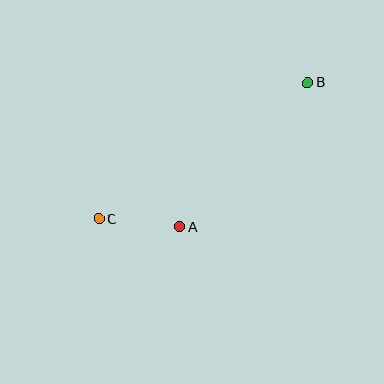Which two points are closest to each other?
Points A and C are closest to each other.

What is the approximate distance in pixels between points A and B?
The distance between A and B is approximately 193 pixels.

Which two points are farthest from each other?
Points B and C are farthest from each other.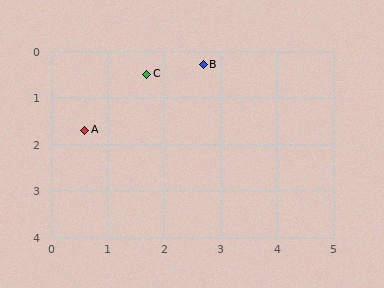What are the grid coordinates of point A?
Point A is at approximately (0.6, 1.7).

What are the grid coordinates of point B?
Point B is at approximately (2.7, 0.3).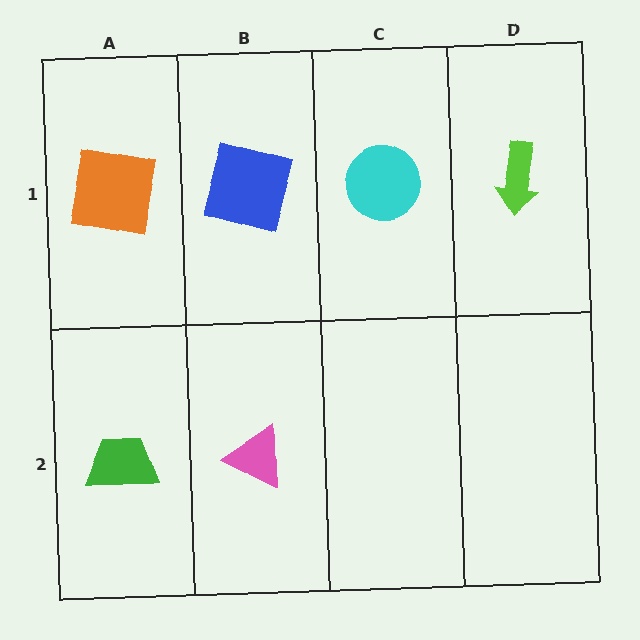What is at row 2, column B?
A pink triangle.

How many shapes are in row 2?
2 shapes.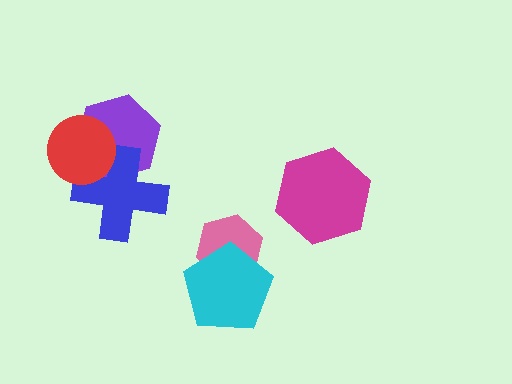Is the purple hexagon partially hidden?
Yes, it is partially covered by another shape.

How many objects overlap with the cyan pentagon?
1 object overlaps with the cyan pentagon.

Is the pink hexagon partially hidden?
Yes, it is partially covered by another shape.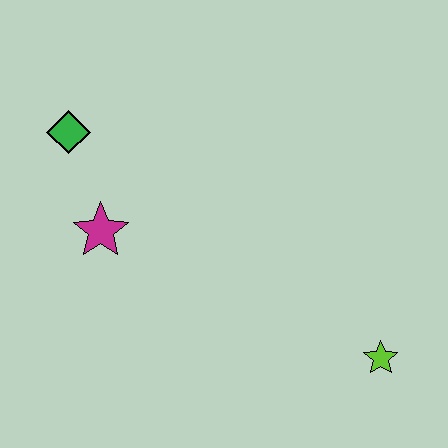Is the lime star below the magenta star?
Yes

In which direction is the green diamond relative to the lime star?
The green diamond is to the left of the lime star.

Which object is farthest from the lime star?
The green diamond is farthest from the lime star.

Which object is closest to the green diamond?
The magenta star is closest to the green diamond.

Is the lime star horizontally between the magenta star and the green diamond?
No